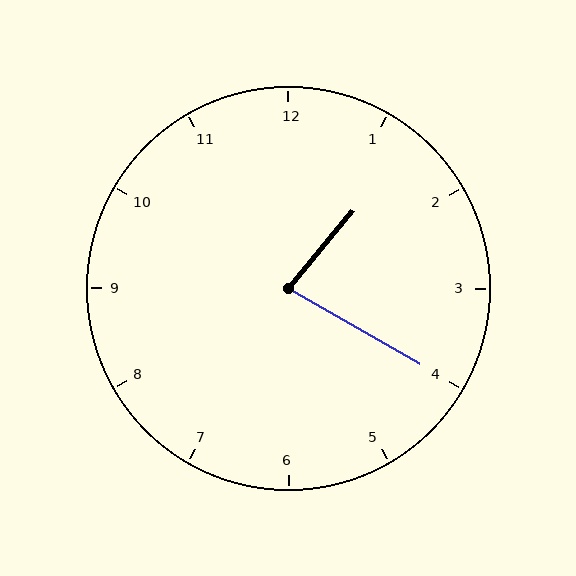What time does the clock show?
1:20.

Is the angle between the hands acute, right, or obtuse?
It is acute.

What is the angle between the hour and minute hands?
Approximately 80 degrees.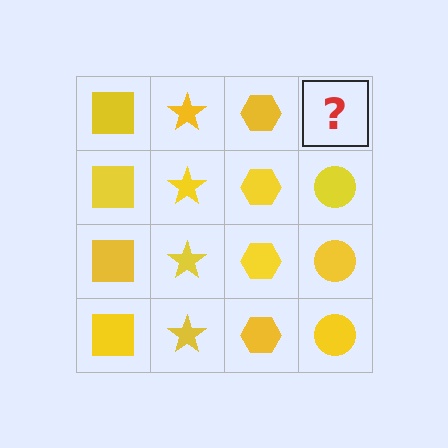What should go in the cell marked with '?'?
The missing cell should contain a yellow circle.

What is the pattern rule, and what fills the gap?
The rule is that each column has a consistent shape. The gap should be filled with a yellow circle.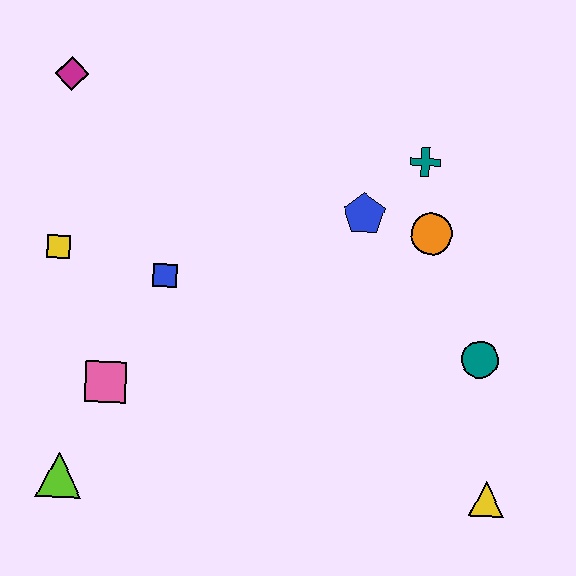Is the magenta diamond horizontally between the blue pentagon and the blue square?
No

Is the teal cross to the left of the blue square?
No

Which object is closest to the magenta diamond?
The yellow square is closest to the magenta diamond.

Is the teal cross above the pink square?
Yes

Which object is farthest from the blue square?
The yellow triangle is farthest from the blue square.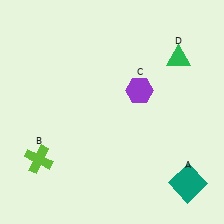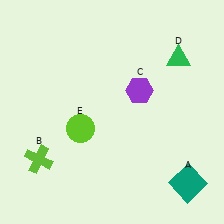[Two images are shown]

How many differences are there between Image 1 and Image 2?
There is 1 difference between the two images.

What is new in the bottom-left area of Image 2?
A lime circle (E) was added in the bottom-left area of Image 2.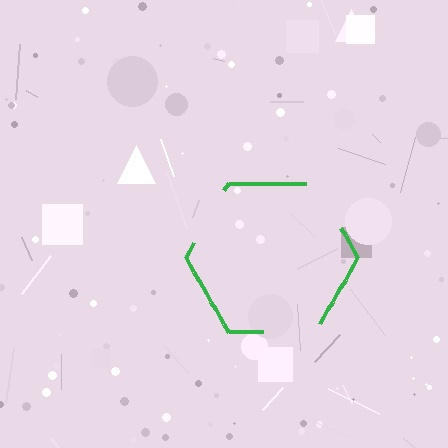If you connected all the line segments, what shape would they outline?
They would outline a hexagon.